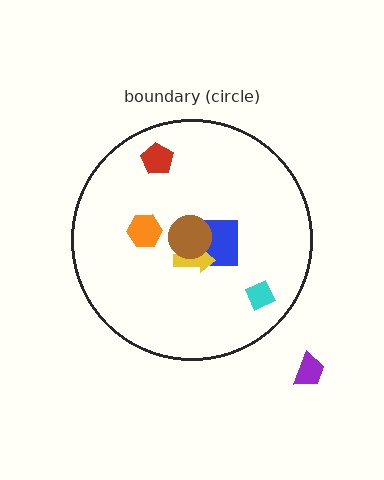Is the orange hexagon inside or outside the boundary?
Inside.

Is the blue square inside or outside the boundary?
Inside.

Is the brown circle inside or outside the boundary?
Inside.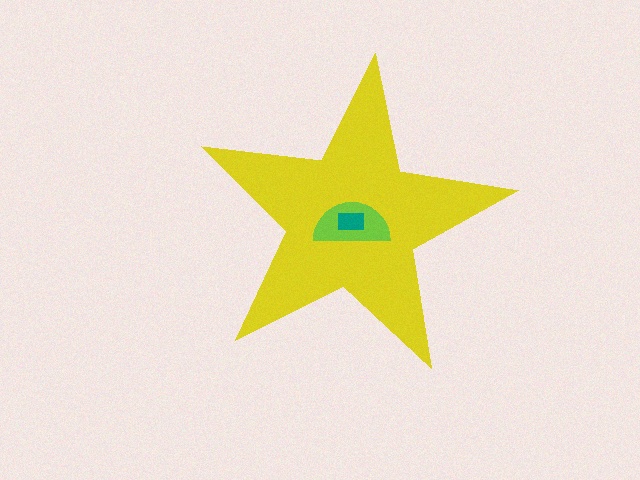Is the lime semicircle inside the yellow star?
Yes.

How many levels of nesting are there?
3.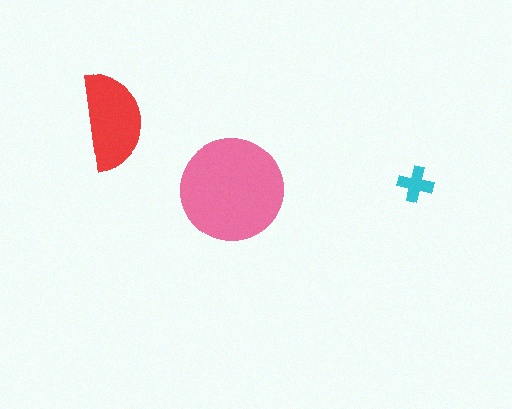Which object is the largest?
The pink circle.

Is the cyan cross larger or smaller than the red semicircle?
Smaller.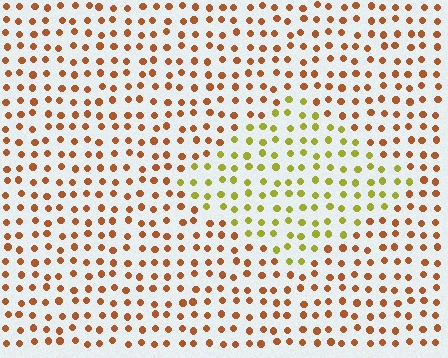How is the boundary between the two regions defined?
The boundary is defined purely by a slight shift in hue (about 46 degrees). Spacing, size, and orientation are identical on both sides.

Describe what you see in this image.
The image is filled with small brown elements in a uniform arrangement. A diamond-shaped region is visible where the elements are tinted to a slightly different hue, forming a subtle color boundary.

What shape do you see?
I see a diamond.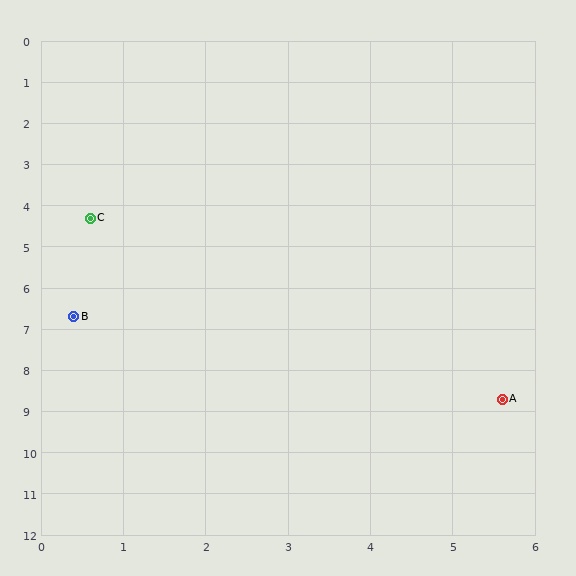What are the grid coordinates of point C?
Point C is at approximately (0.6, 4.3).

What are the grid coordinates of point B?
Point B is at approximately (0.4, 6.7).